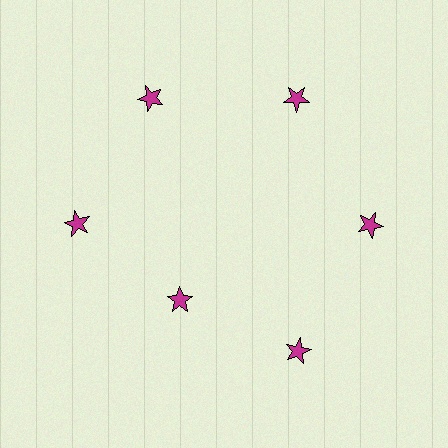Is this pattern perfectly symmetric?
No. The 6 magenta stars are arranged in a ring, but one element near the 7 o'clock position is pulled inward toward the center, breaking the 6-fold rotational symmetry.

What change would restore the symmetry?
The symmetry would be restored by moving it outward, back onto the ring so that all 6 stars sit at equal angles and equal distance from the center.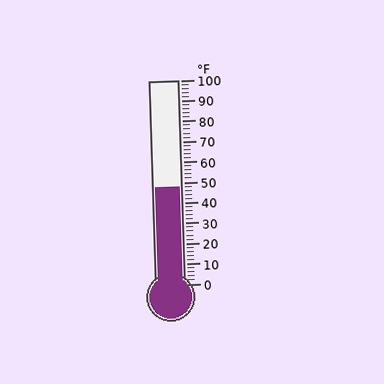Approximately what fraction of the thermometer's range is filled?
The thermometer is filled to approximately 50% of its range.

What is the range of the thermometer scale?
The thermometer scale ranges from 0°F to 100°F.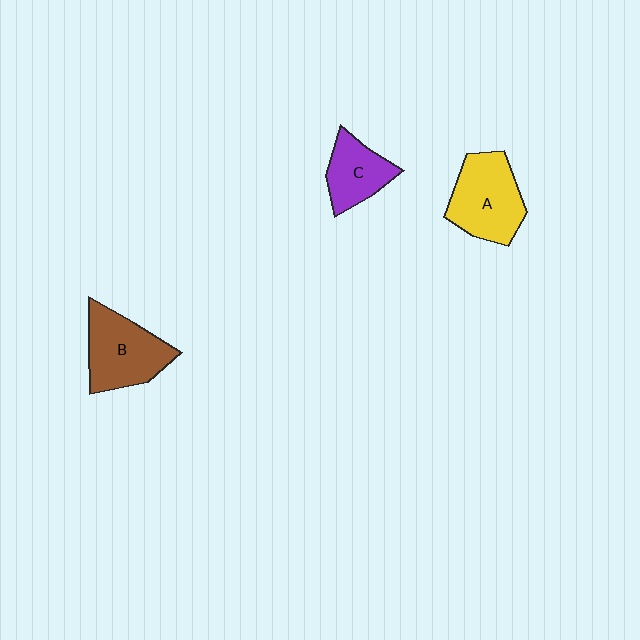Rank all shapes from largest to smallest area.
From largest to smallest: A (yellow), B (brown), C (purple).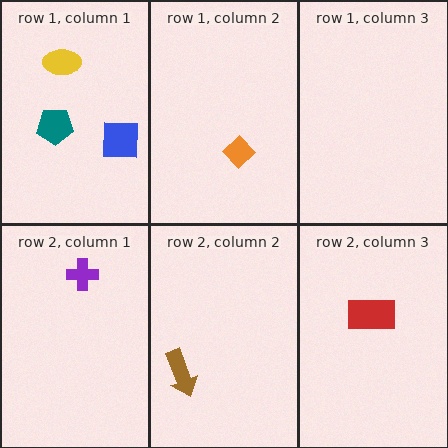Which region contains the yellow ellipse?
The row 1, column 1 region.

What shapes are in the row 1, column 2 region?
The orange diamond.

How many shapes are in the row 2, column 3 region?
1.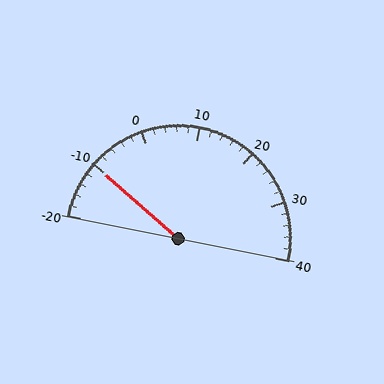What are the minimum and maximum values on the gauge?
The gauge ranges from -20 to 40.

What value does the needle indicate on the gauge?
The needle indicates approximately -10.